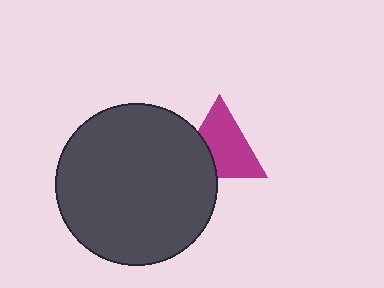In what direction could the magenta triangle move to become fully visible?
The magenta triangle could move right. That would shift it out from behind the dark gray circle entirely.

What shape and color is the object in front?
The object in front is a dark gray circle.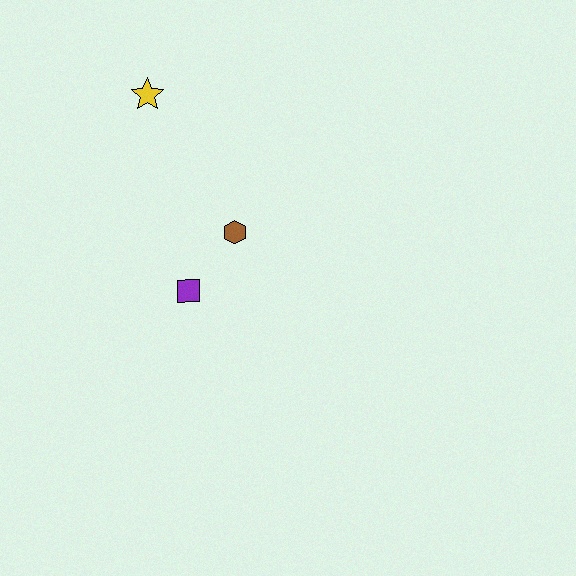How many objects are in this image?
There are 3 objects.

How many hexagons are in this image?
There is 1 hexagon.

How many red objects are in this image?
There are no red objects.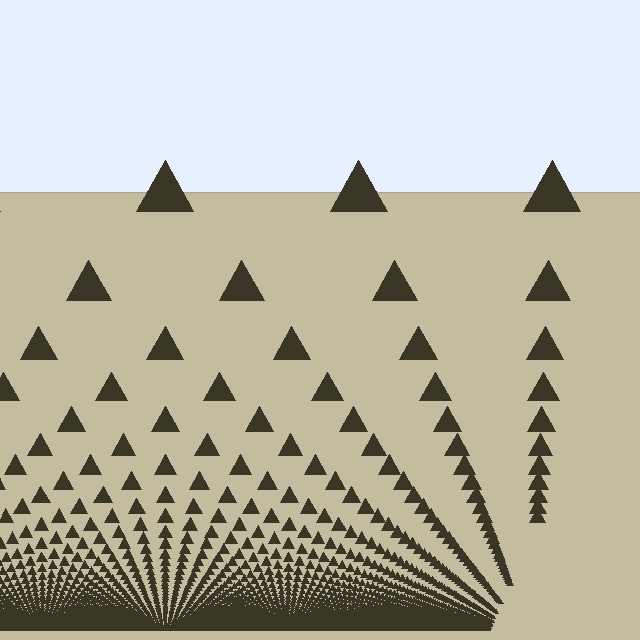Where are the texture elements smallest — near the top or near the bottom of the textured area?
Near the bottom.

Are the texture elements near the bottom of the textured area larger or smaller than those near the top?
Smaller. The gradient is inverted — elements near the bottom are smaller and denser.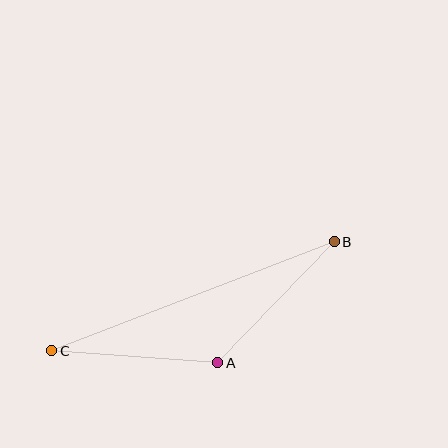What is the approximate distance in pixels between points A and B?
The distance between A and B is approximately 168 pixels.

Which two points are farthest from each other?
Points B and C are farthest from each other.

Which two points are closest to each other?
Points A and C are closest to each other.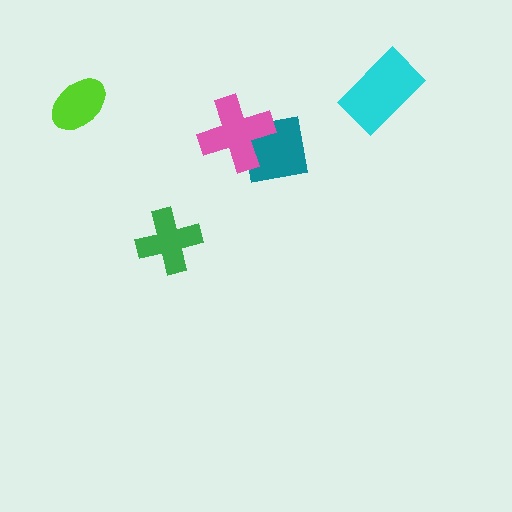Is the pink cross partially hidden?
No, no other shape covers it.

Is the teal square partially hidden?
Yes, it is partially covered by another shape.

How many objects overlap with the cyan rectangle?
0 objects overlap with the cyan rectangle.